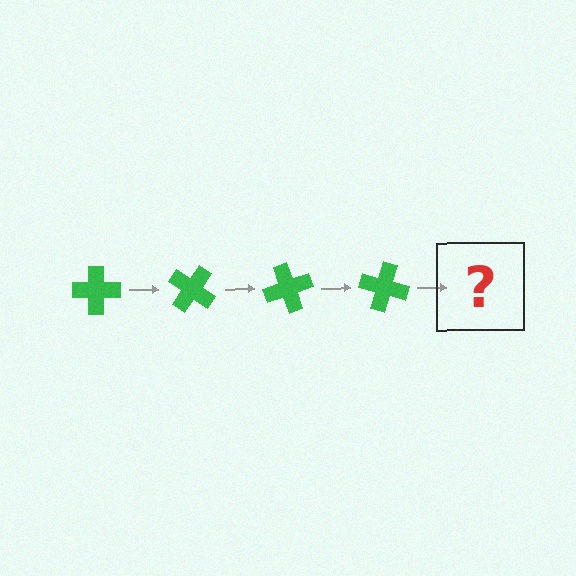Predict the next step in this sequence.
The next step is a green cross rotated 140 degrees.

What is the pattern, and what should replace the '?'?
The pattern is that the cross rotates 35 degrees each step. The '?' should be a green cross rotated 140 degrees.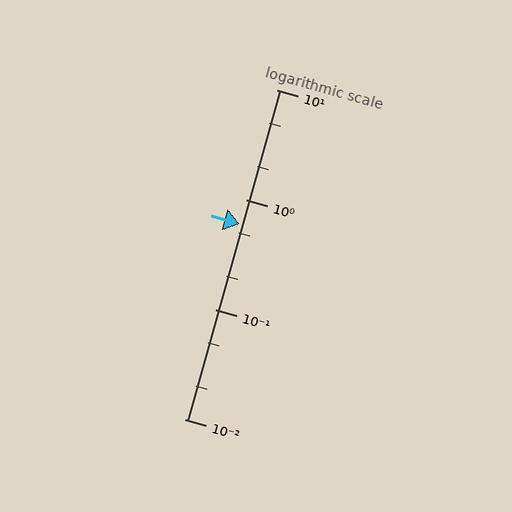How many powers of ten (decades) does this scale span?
The scale spans 3 decades, from 0.01 to 10.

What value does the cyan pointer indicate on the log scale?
The pointer indicates approximately 0.6.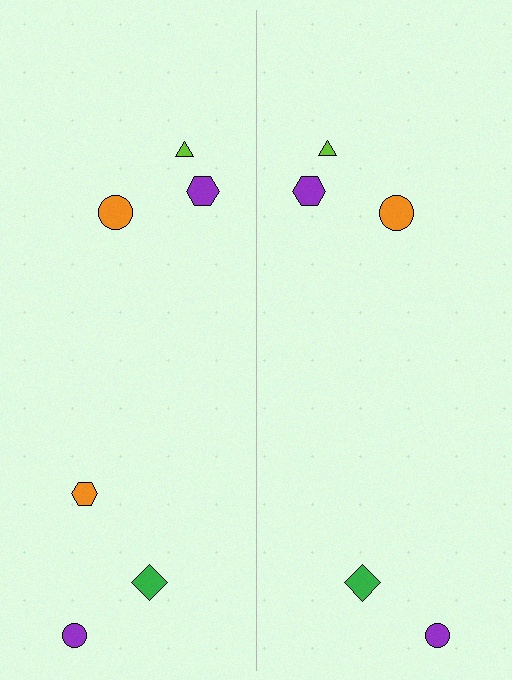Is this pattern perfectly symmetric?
No, the pattern is not perfectly symmetric. A orange hexagon is missing from the right side.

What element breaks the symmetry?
A orange hexagon is missing from the right side.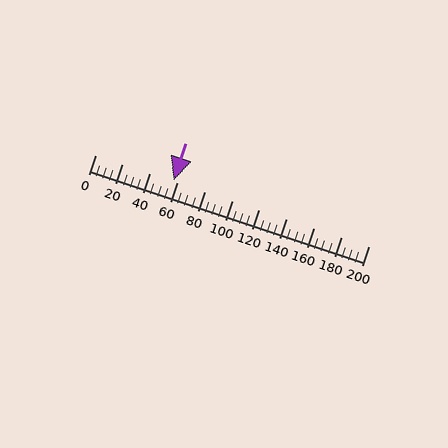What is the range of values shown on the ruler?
The ruler shows values from 0 to 200.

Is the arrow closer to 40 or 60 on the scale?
The arrow is closer to 60.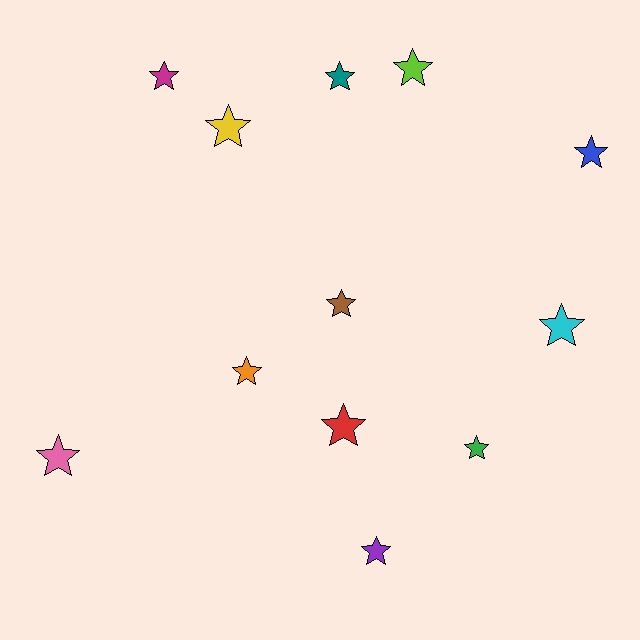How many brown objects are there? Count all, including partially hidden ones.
There is 1 brown object.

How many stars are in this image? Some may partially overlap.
There are 12 stars.